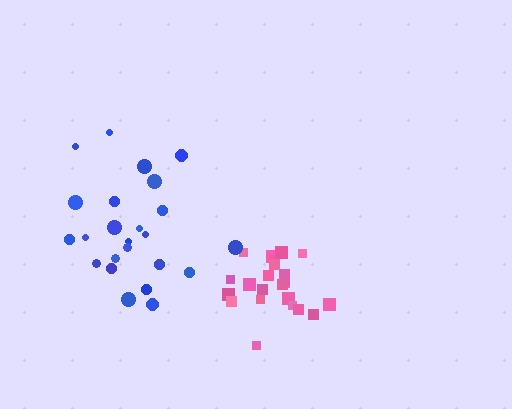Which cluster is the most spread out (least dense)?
Blue.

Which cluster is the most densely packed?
Pink.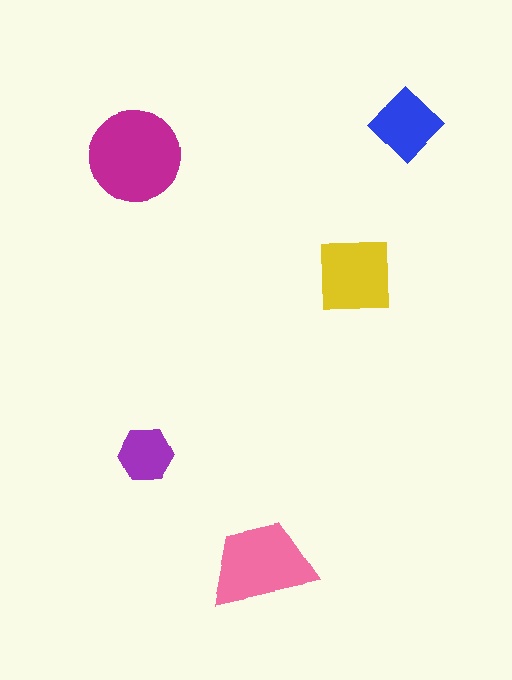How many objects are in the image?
There are 5 objects in the image.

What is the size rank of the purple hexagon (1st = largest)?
5th.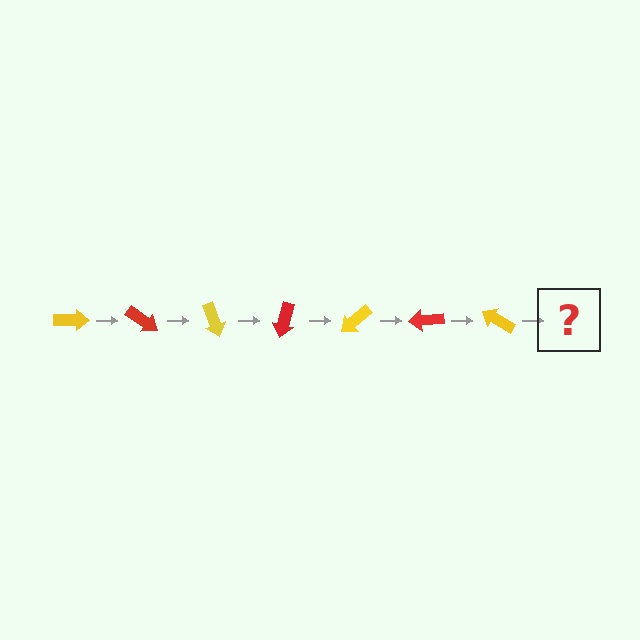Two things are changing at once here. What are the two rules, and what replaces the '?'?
The two rules are that it rotates 35 degrees each step and the color cycles through yellow and red. The '?' should be a red arrow, rotated 245 degrees from the start.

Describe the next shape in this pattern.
It should be a red arrow, rotated 245 degrees from the start.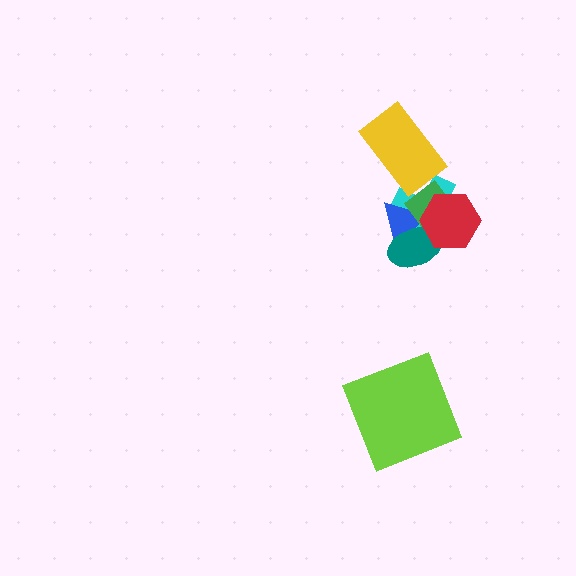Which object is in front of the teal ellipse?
The red hexagon is in front of the teal ellipse.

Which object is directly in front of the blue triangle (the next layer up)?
The green diamond is directly in front of the blue triangle.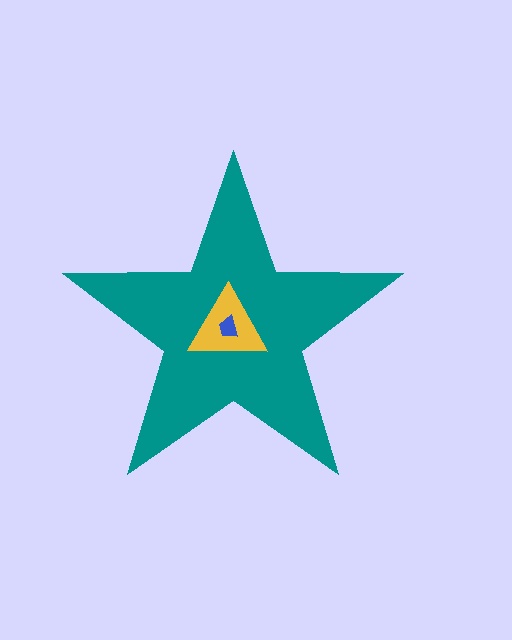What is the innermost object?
The blue trapezoid.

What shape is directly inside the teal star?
The yellow triangle.